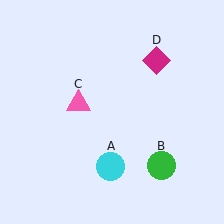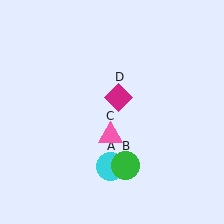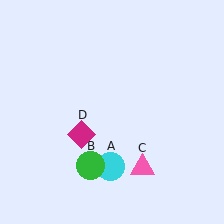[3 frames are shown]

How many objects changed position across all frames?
3 objects changed position: green circle (object B), pink triangle (object C), magenta diamond (object D).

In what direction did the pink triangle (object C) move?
The pink triangle (object C) moved down and to the right.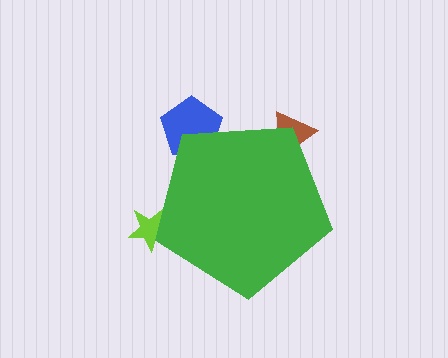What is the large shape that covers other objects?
A green pentagon.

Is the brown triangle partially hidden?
Yes, the brown triangle is partially hidden behind the green pentagon.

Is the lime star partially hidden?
Yes, the lime star is partially hidden behind the green pentagon.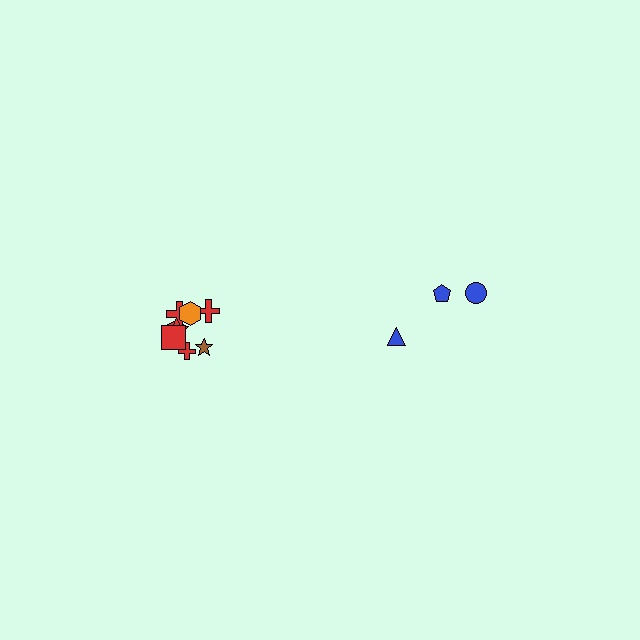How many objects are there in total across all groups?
There are 11 objects.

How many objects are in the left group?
There are 8 objects.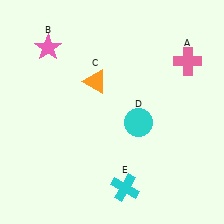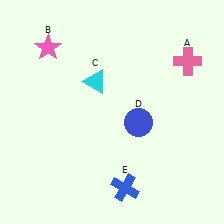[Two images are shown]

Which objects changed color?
C changed from orange to cyan. D changed from cyan to blue. E changed from cyan to blue.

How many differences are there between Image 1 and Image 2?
There are 3 differences between the two images.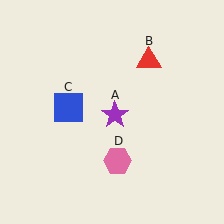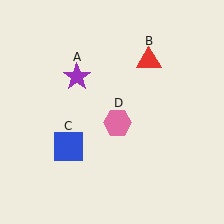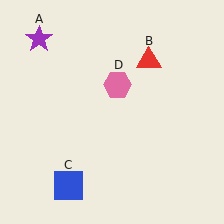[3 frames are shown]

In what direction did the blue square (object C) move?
The blue square (object C) moved down.